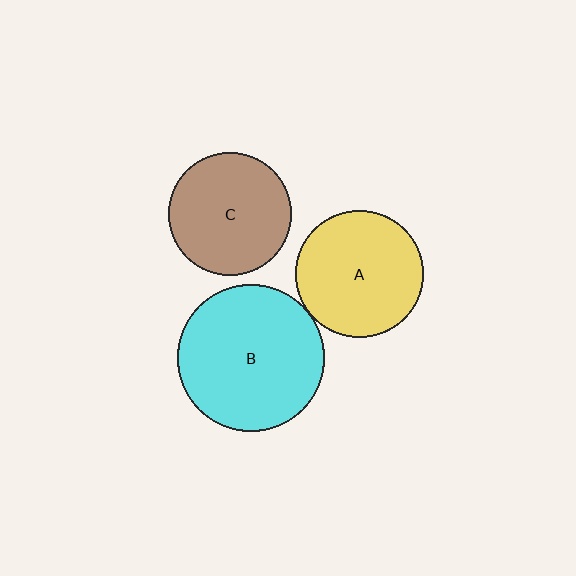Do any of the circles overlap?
No, none of the circles overlap.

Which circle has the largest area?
Circle B (cyan).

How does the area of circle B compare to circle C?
Approximately 1.4 times.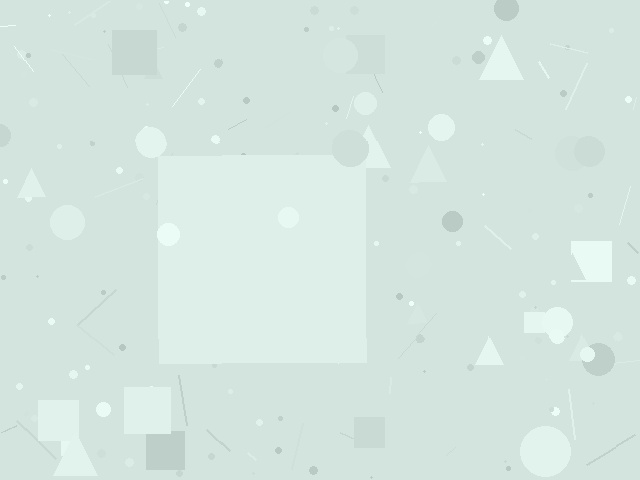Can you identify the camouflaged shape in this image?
The camouflaged shape is a square.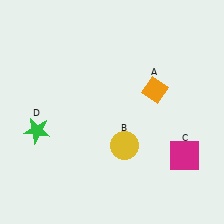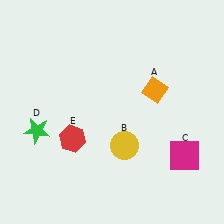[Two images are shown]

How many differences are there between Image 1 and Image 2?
There is 1 difference between the two images.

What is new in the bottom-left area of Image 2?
A red hexagon (E) was added in the bottom-left area of Image 2.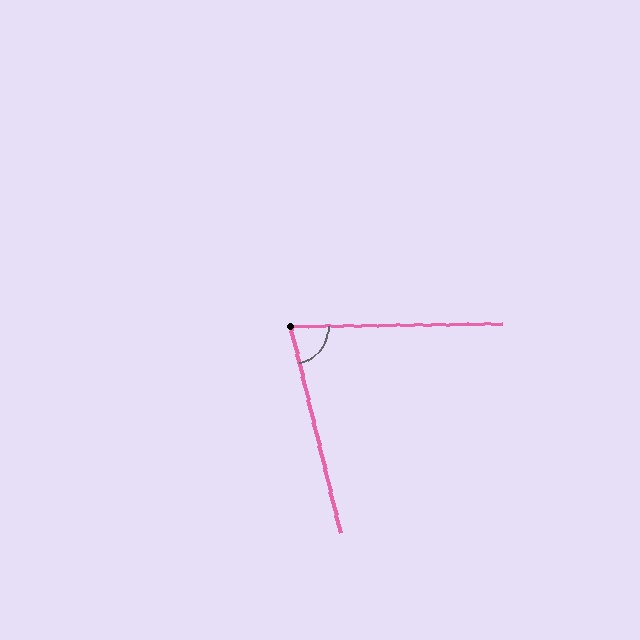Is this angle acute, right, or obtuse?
It is acute.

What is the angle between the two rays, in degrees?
Approximately 77 degrees.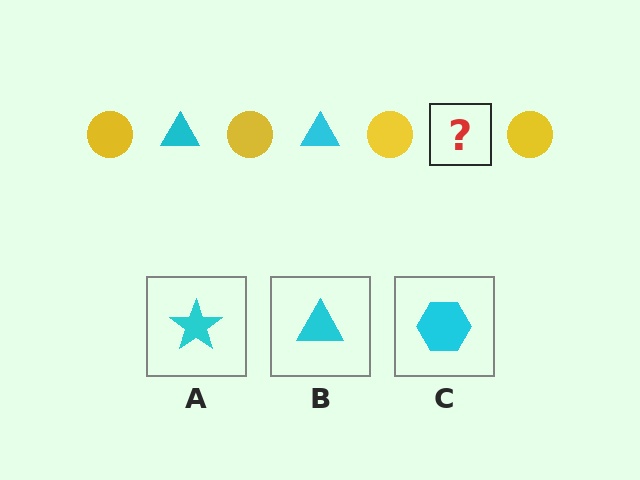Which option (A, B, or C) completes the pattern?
B.